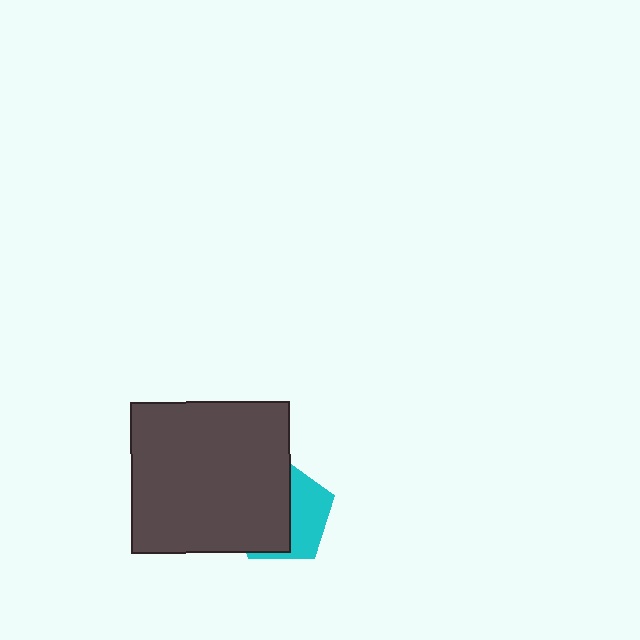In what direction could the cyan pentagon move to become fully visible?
The cyan pentagon could move right. That would shift it out from behind the dark gray rectangle entirely.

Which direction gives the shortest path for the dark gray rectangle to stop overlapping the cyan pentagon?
Moving left gives the shortest separation.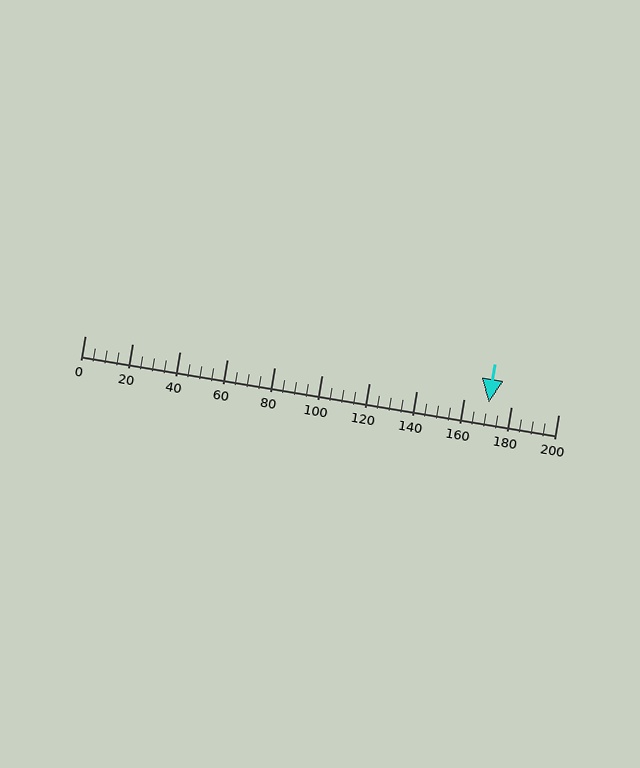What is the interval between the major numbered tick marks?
The major tick marks are spaced 20 units apart.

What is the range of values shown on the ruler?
The ruler shows values from 0 to 200.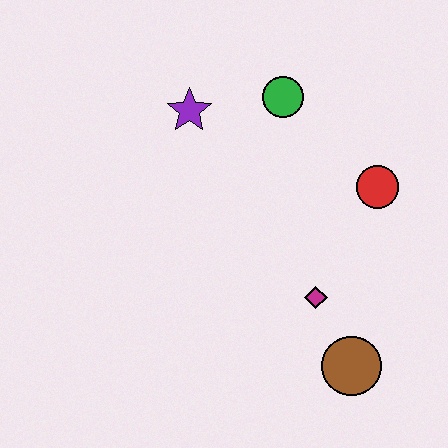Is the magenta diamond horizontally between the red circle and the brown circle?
No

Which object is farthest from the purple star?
The brown circle is farthest from the purple star.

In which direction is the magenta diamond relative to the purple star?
The magenta diamond is below the purple star.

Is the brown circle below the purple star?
Yes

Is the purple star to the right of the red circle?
No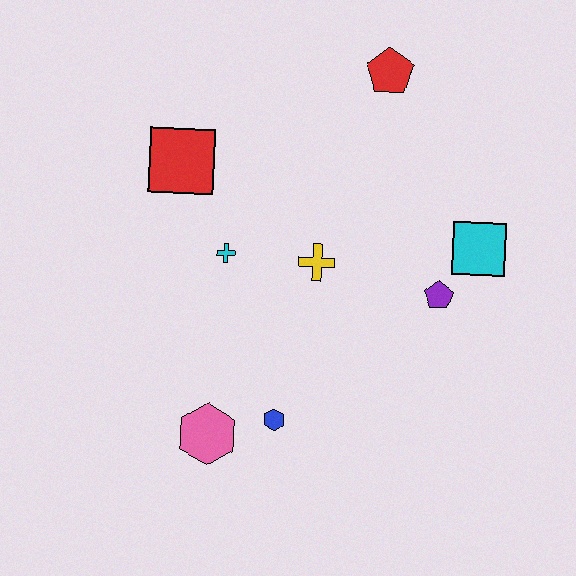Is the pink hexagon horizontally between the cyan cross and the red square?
Yes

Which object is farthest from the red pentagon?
The pink hexagon is farthest from the red pentagon.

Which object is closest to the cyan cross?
The yellow cross is closest to the cyan cross.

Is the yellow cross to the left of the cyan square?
Yes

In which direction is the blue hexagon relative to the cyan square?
The blue hexagon is to the left of the cyan square.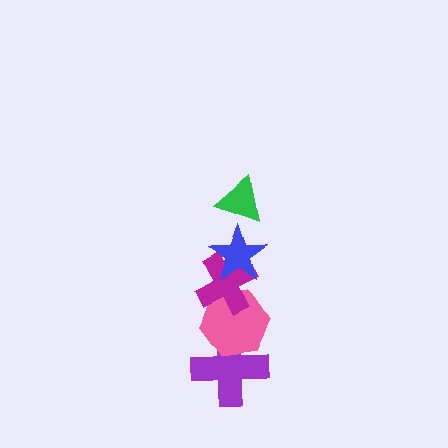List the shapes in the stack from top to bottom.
From top to bottom: the green triangle, the blue star, the magenta cross, the pink hexagon, the purple cross.